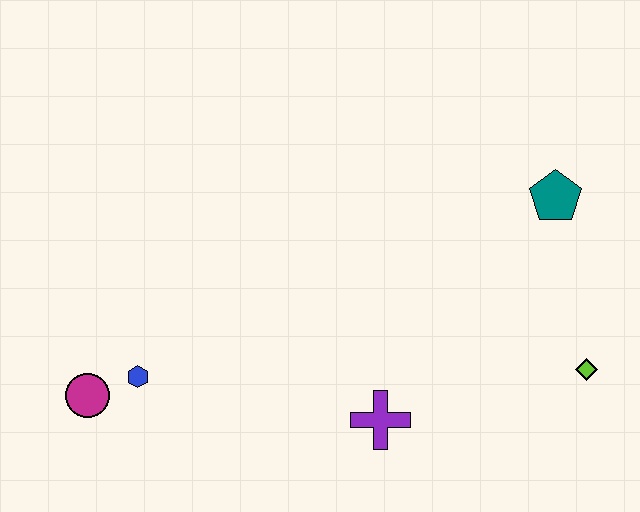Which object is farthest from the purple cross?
The magenta circle is farthest from the purple cross.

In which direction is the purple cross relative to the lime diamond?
The purple cross is to the left of the lime diamond.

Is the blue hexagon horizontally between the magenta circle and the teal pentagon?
Yes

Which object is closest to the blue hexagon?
The magenta circle is closest to the blue hexagon.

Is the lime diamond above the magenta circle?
Yes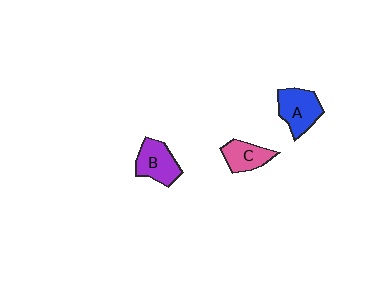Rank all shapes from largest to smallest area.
From largest to smallest: A (blue), B (purple), C (pink).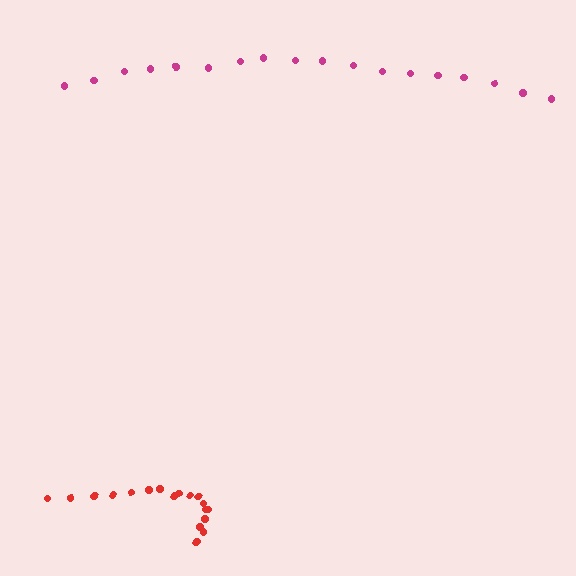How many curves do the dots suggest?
There are 2 distinct paths.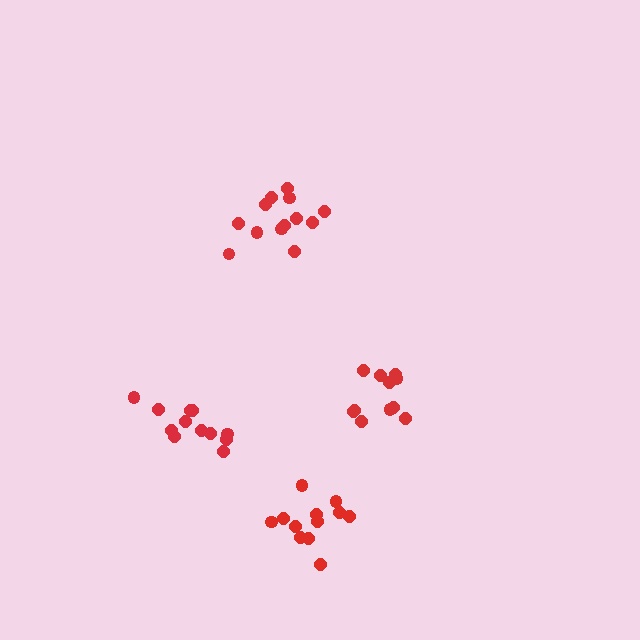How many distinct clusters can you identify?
There are 4 distinct clusters.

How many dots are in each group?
Group 1: 13 dots, Group 2: 12 dots, Group 3: 12 dots, Group 4: 11 dots (48 total).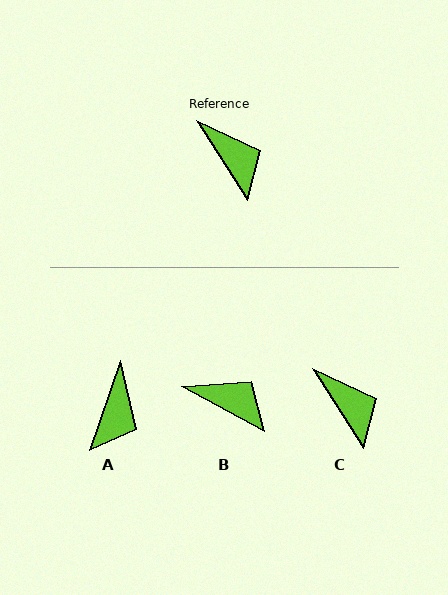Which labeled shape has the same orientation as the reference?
C.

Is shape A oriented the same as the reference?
No, it is off by about 52 degrees.